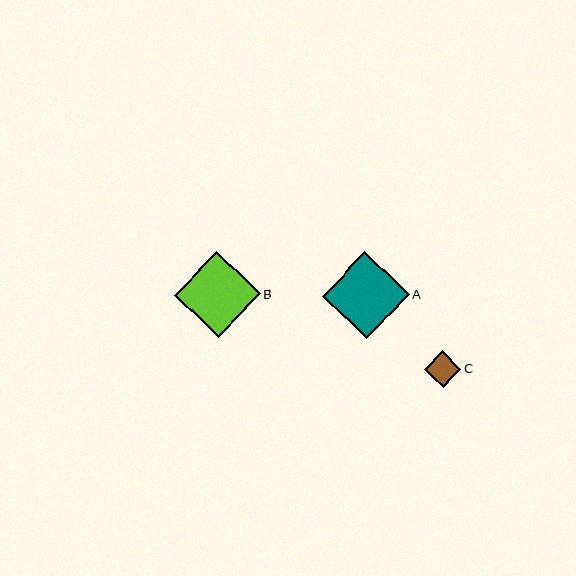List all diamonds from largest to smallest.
From largest to smallest: A, B, C.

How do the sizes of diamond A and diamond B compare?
Diamond A and diamond B are approximately the same size.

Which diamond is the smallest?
Diamond C is the smallest with a size of approximately 37 pixels.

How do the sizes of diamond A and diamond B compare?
Diamond A and diamond B are approximately the same size.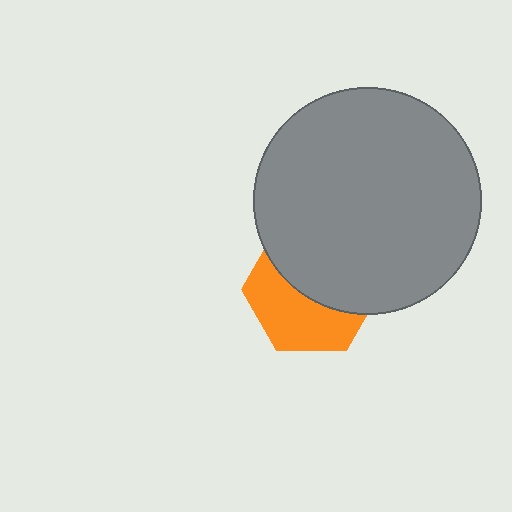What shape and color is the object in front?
The object in front is a gray circle.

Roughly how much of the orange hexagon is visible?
About half of it is visible (roughly 47%).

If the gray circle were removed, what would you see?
You would see the complete orange hexagon.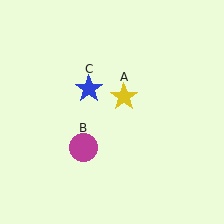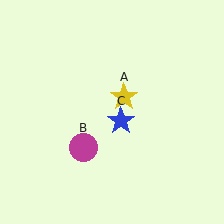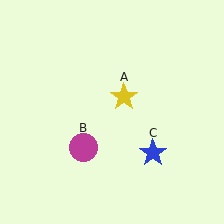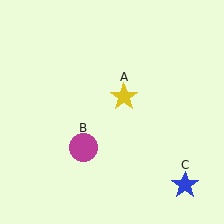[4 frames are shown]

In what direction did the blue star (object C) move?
The blue star (object C) moved down and to the right.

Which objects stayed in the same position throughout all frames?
Yellow star (object A) and magenta circle (object B) remained stationary.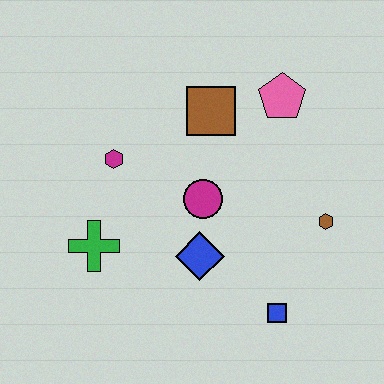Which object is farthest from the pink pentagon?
The green cross is farthest from the pink pentagon.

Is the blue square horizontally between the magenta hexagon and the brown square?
No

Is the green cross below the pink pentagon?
Yes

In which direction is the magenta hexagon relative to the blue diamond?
The magenta hexagon is above the blue diamond.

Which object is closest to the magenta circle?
The blue diamond is closest to the magenta circle.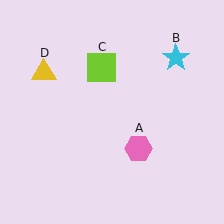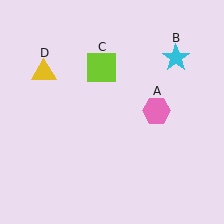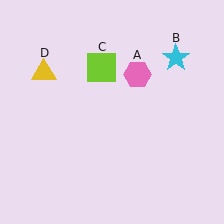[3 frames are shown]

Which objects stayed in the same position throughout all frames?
Cyan star (object B) and lime square (object C) and yellow triangle (object D) remained stationary.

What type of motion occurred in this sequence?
The pink hexagon (object A) rotated counterclockwise around the center of the scene.